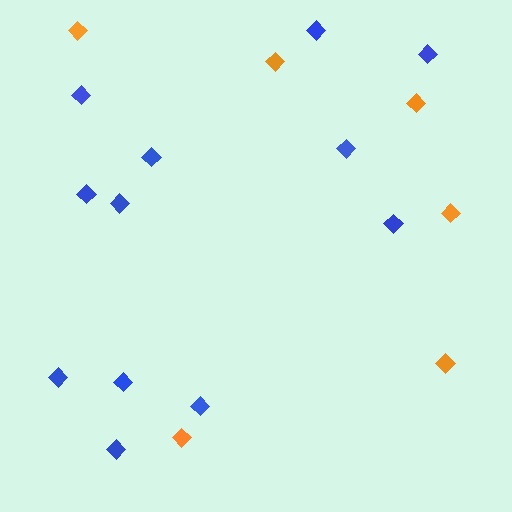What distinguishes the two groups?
There are 2 groups: one group of orange diamonds (6) and one group of blue diamonds (12).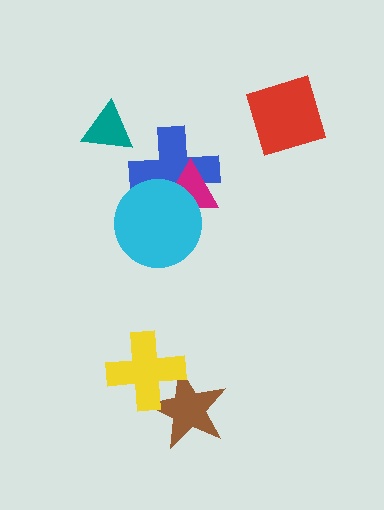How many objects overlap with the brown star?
1 object overlaps with the brown star.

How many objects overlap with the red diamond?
0 objects overlap with the red diamond.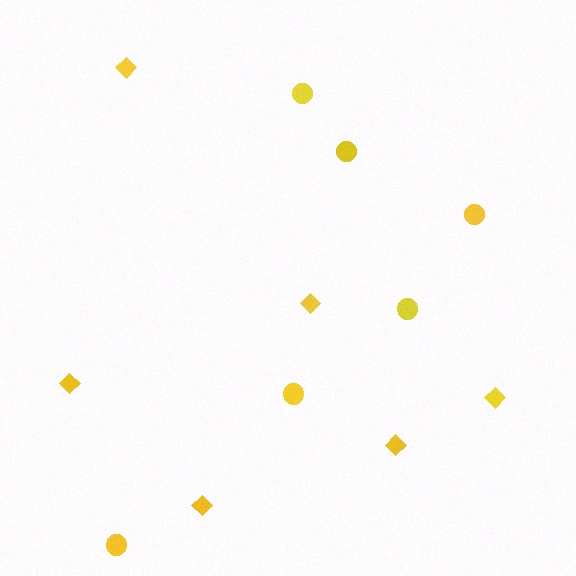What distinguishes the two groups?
There are 2 groups: one group of diamonds (6) and one group of circles (6).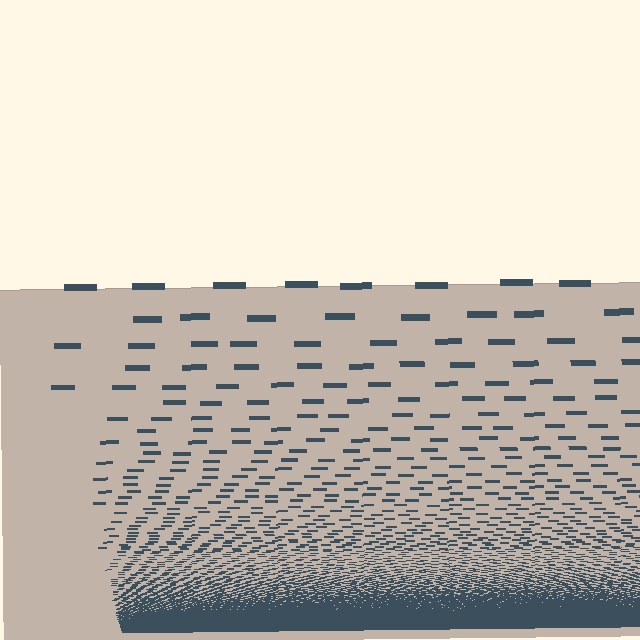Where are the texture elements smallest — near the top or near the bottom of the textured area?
Near the bottom.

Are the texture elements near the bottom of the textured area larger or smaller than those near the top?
Smaller. The gradient is inverted — elements near the bottom are smaller and denser.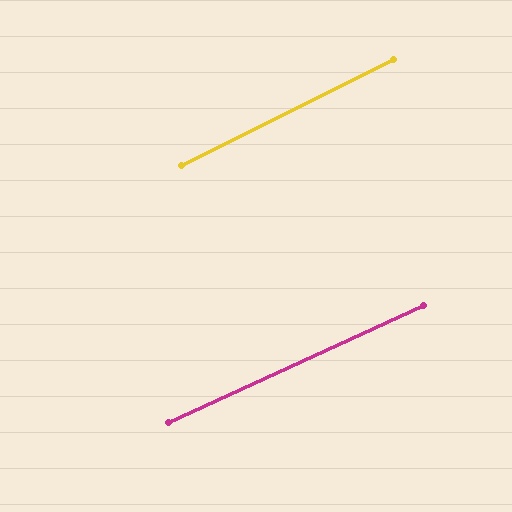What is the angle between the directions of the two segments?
Approximately 2 degrees.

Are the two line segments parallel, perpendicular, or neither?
Parallel — their directions differ by only 1.9°.